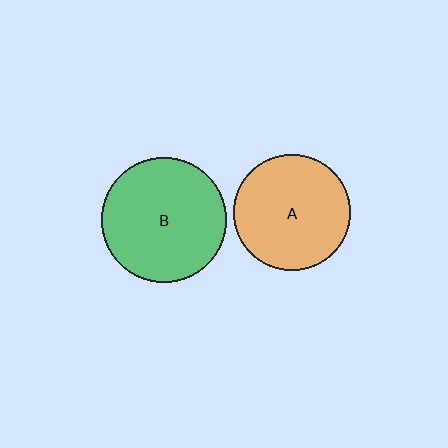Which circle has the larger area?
Circle B (green).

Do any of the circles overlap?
No, none of the circles overlap.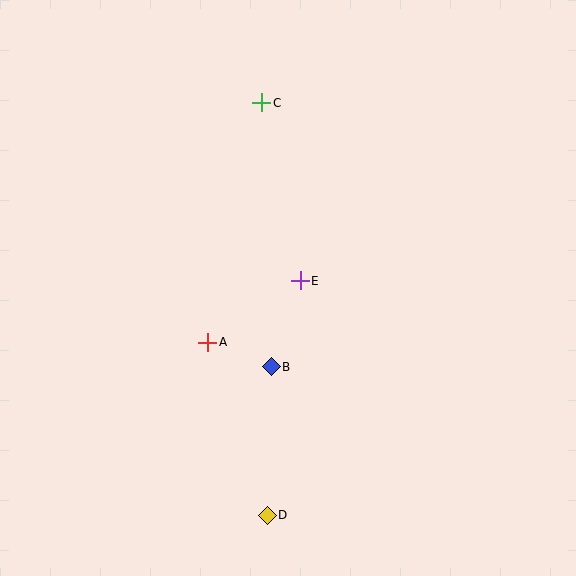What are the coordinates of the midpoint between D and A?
The midpoint between D and A is at (238, 429).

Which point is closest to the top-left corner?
Point C is closest to the top-left corner.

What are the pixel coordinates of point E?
Point E is at (300, 281).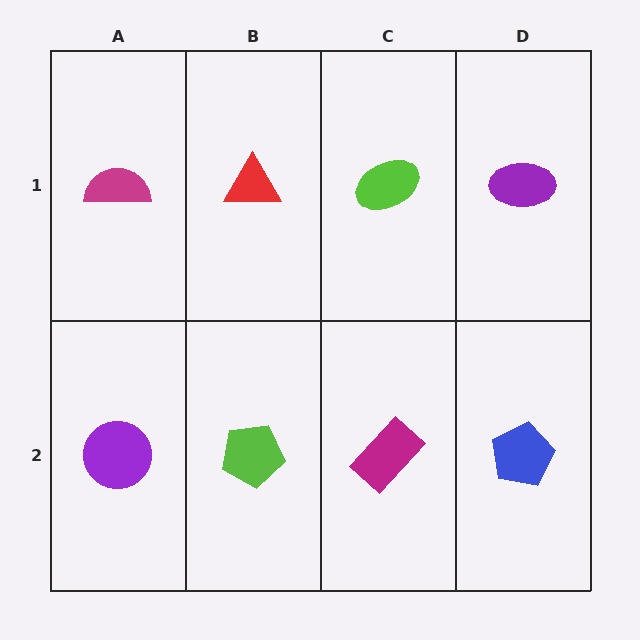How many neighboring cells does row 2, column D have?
2.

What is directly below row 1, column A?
A purple circle.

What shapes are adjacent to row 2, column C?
A lime ellipse (row 1, column C), a lime pentagon (row 2, column B), a blue pentagon (row 2, column D).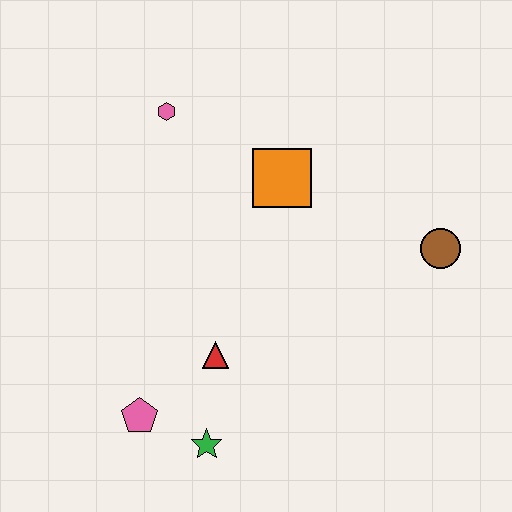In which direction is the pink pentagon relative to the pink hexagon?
The pink pentagon is below the pink hexagon.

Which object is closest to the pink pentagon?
The green star is closest to the pink pentagon.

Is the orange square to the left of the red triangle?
No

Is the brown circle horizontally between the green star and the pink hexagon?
No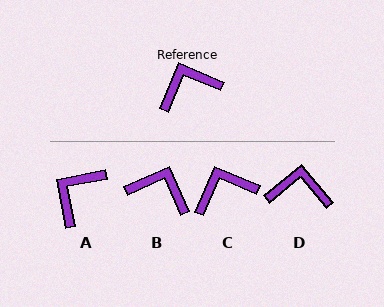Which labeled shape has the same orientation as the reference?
C.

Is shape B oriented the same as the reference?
No, it is off by about 43 degrees.